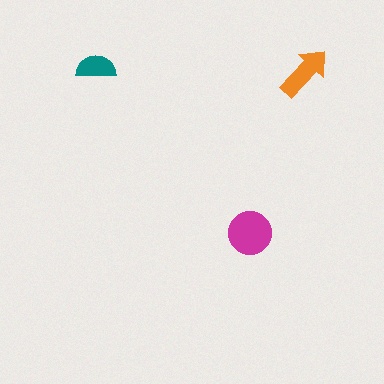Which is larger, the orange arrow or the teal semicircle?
The orange arrow.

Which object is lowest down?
The magenta circle is bottommost.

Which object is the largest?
The magenta circle.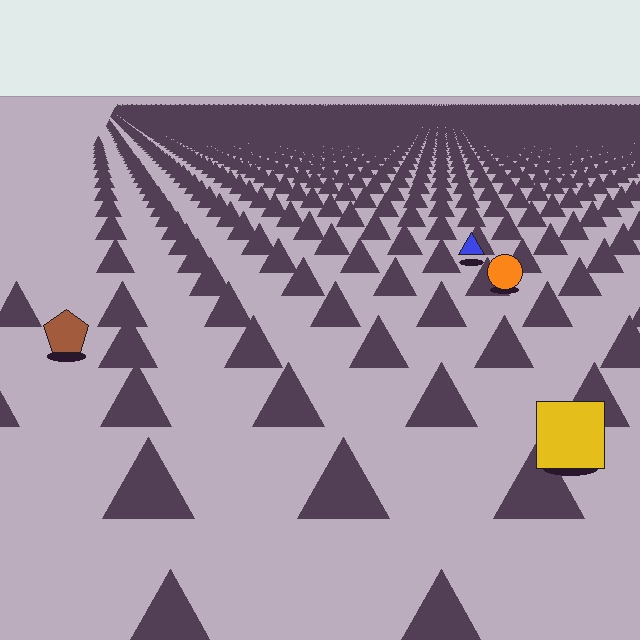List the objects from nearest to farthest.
From nearest to farthest: the yellow square, the brown pentagon, the orange circle, the blue triangle.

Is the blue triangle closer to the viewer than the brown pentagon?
No. The brown pentagon is closer — you can tell from the texture gradient: the ground texture is coarser near it.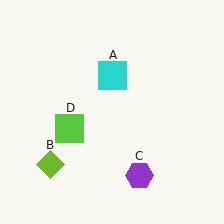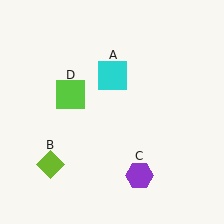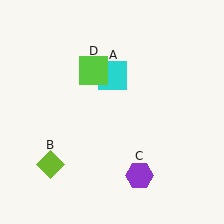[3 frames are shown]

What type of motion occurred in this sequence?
The lime square (object D) rotated clockwise around the center of the scene.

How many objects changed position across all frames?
1 object changed position: lime square (object D).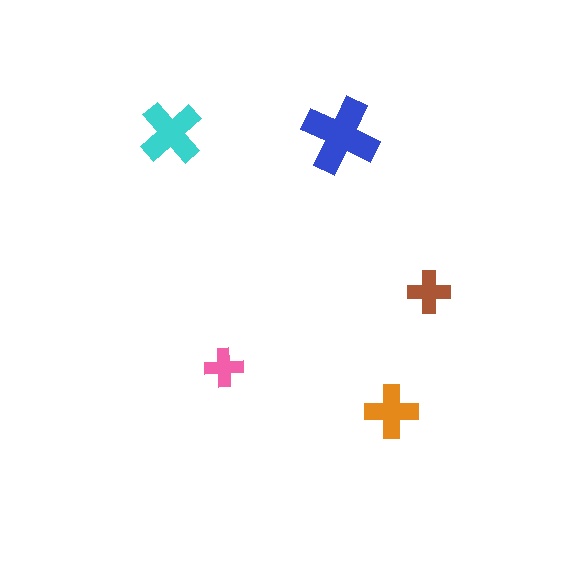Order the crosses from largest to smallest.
the blue one, the cyan one, the orange one, the brown one, the pink one.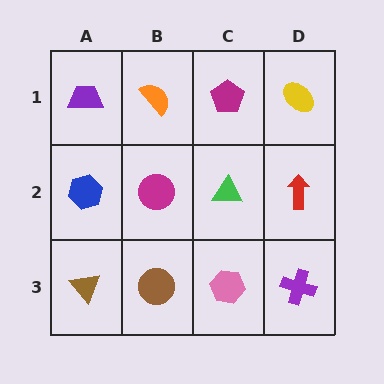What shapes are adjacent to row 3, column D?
A red arrow (row 2, column D), a pink hexagon (row 3, column C).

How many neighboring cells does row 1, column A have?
2.